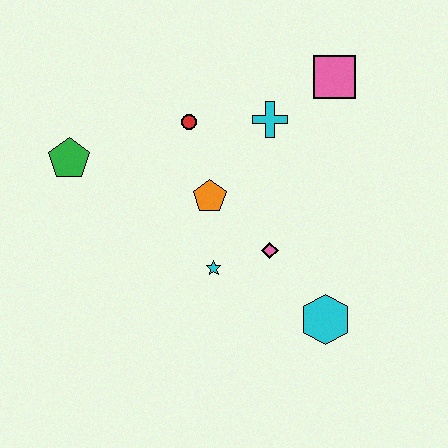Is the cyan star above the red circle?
No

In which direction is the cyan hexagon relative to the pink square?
The cyan hexagon is below the pink square.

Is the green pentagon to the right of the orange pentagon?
No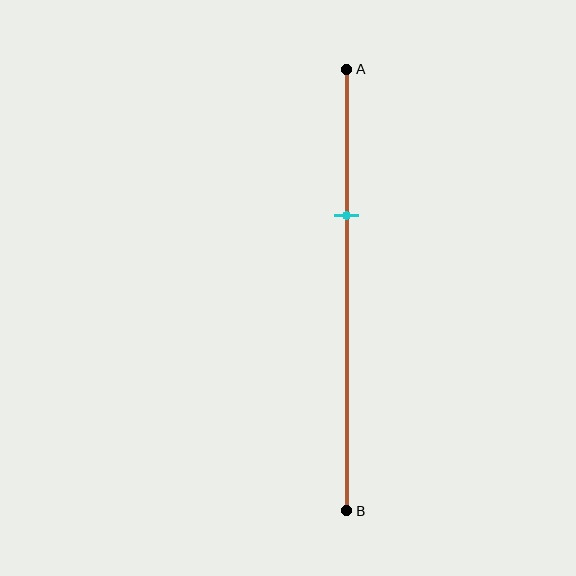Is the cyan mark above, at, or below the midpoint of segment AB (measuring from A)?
The cyan mark is above the midpoint of segment AB.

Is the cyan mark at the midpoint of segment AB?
No, the mark is at about 35% from A, not at the 50% midpoint.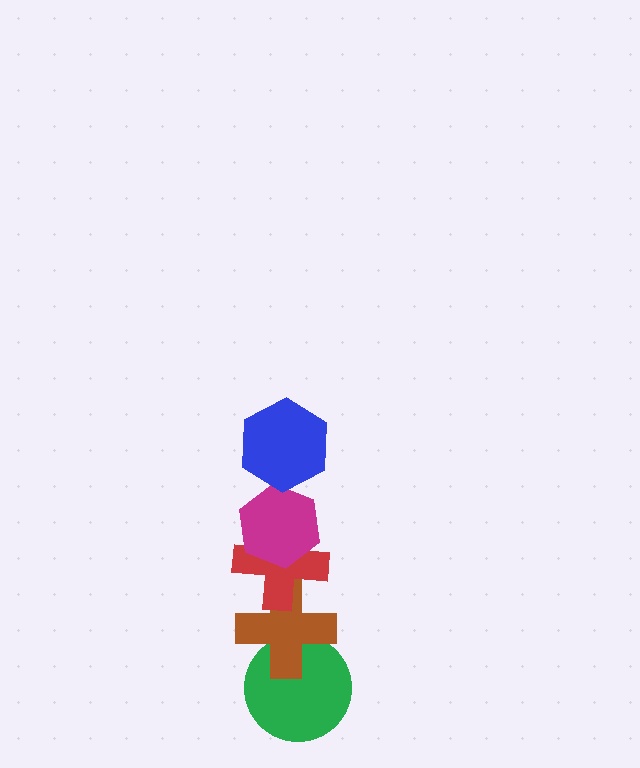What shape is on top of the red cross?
The magenta hexagon is on top of the red cross.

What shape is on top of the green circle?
The brown cross is on top of the green circle.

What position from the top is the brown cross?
The brown cross is 4th from the top.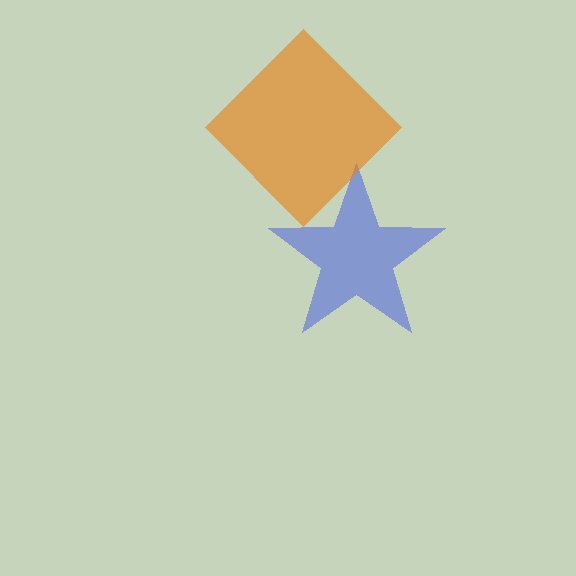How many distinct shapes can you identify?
There are 2 distinct shapes: a blue star, an orange diamond.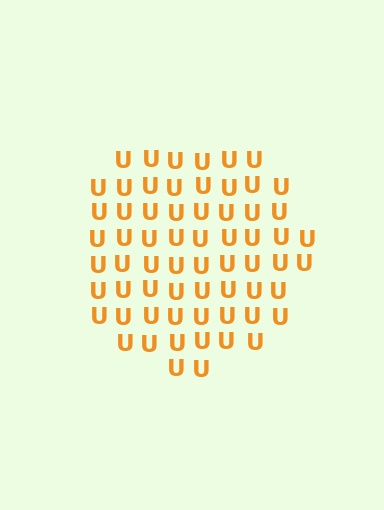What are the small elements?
The small elements are letter U's.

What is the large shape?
The large shape is a circle.